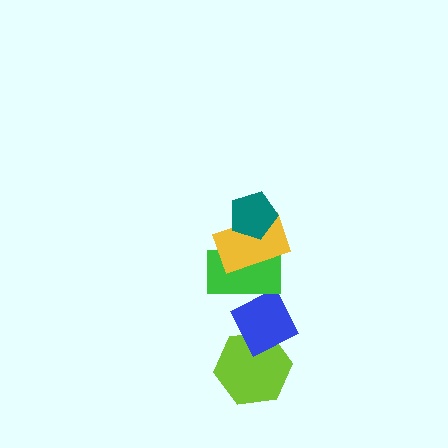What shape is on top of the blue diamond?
The green rectangle is on top of the blue diamond.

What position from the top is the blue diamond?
The blue diamond is 4th from the top.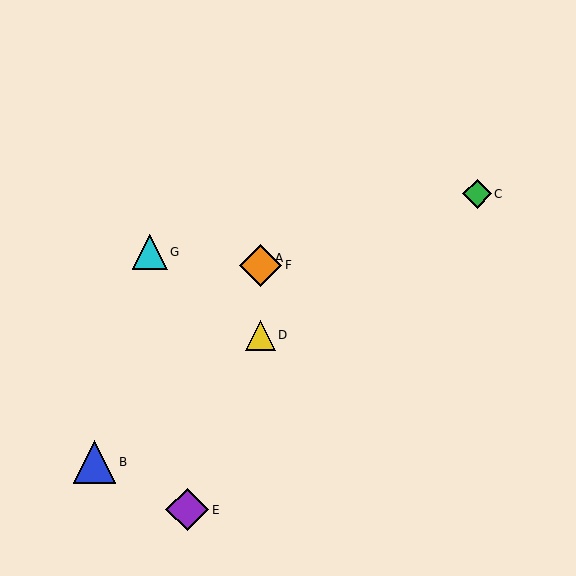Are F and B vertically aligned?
No, F is at x≈261 and B is at x≈95.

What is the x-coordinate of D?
Object D is at x≈261.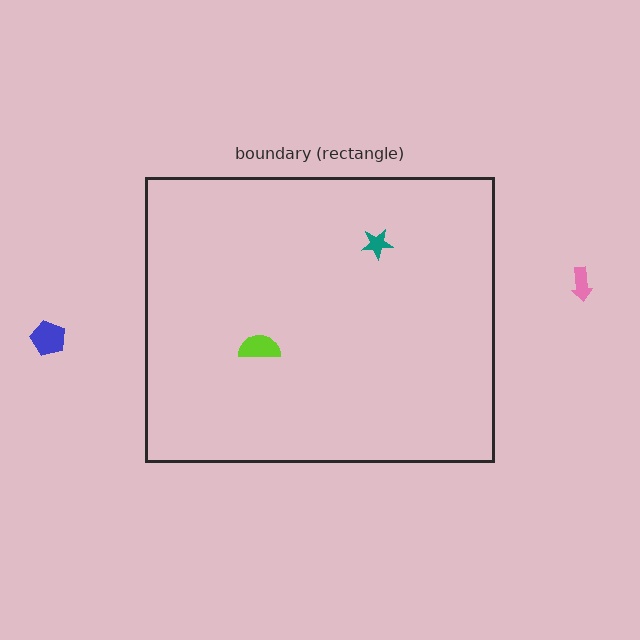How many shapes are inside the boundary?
2 inside, 2 outside.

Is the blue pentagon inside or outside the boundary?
Outside.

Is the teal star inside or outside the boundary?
Inside.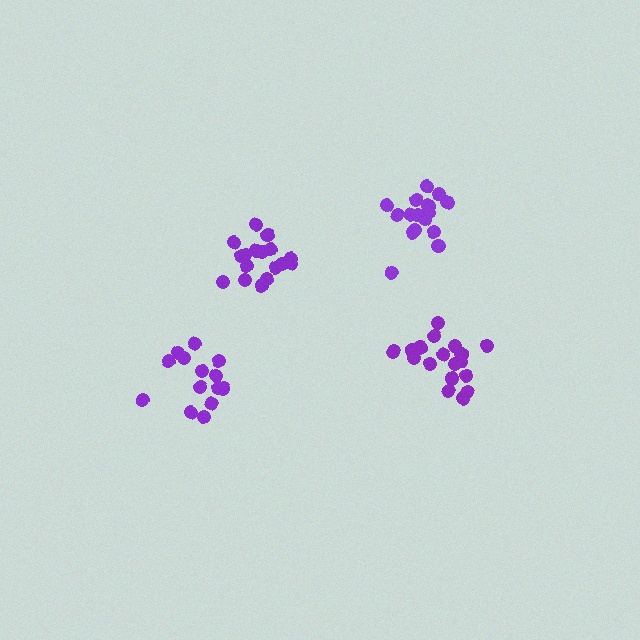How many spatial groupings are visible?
There are 4 spatial groupings.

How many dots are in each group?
Group 1: 18 dots, Group 2: 14 dots, Group 3: 16 dots, Group 4: 18 dots (66 total).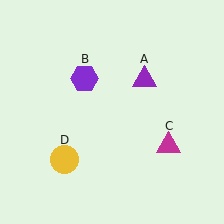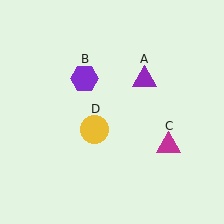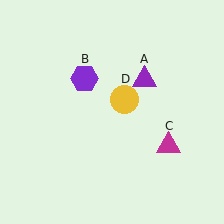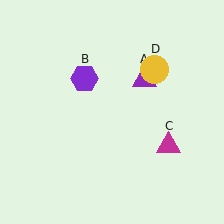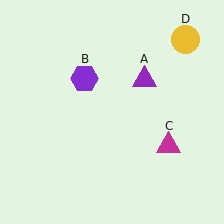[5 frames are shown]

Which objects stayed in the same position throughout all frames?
Purple triangle (object A) and purple hexagon (object B) and magenta triangle (object C) remained stationary.